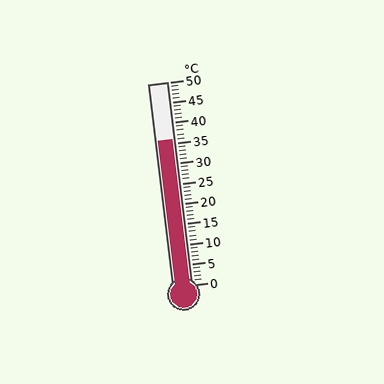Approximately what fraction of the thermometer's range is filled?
The thermometer is filled to approximately 70% of its range.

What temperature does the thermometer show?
The thermometer shows approximately 36°C.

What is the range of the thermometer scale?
The thermometer scale ranges from 0°C to 50°C.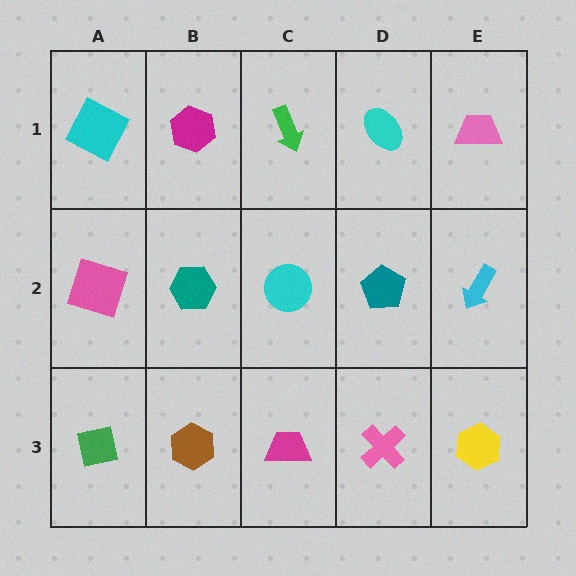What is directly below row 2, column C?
A magenta trapezoid.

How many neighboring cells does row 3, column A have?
2.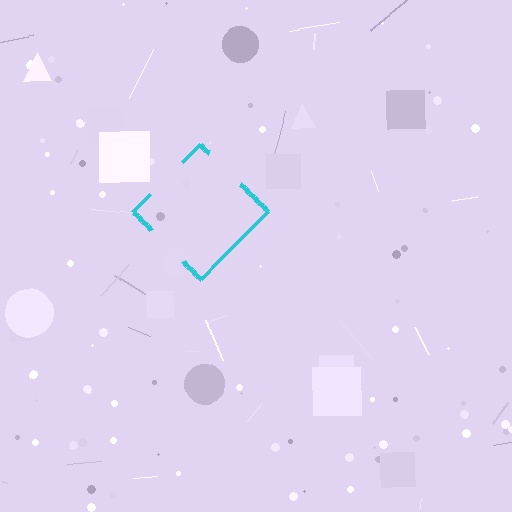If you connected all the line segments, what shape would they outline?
They would outline a diamond.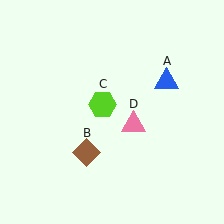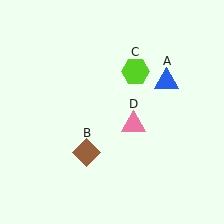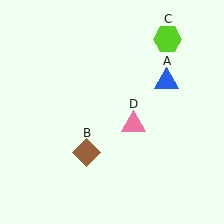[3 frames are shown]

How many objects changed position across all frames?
1 object changed position: lime hexagon (object C).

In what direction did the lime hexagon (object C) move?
The lime hexagon (object C) moved up and to the right.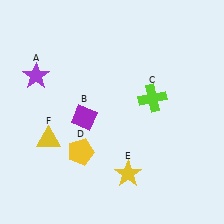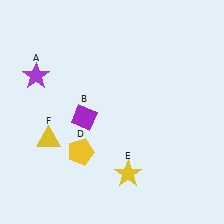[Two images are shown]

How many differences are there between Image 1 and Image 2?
There is 1 difference between the two images.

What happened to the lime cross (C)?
The lime cross (C) was removed in Image 2. It was in the top-right area of Image 1.